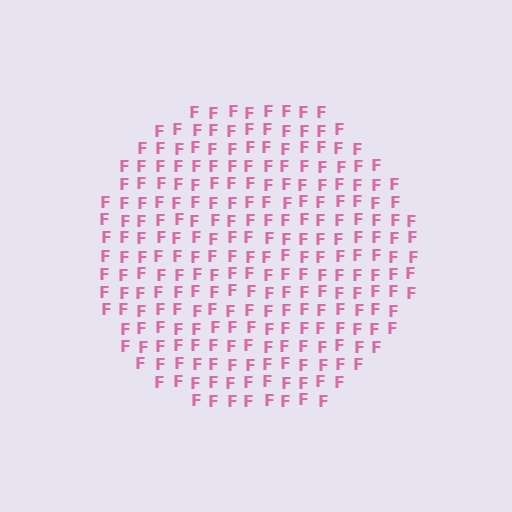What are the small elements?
The small elements are letter F's.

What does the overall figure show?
The overall figure shows a circle.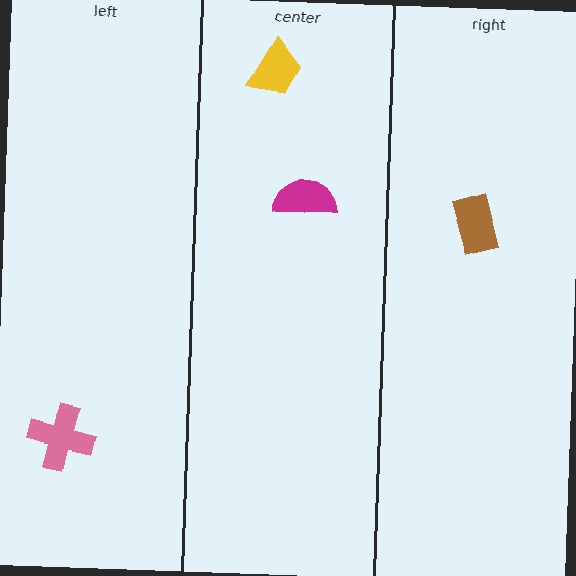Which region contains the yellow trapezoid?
The center region.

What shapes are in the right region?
The brown rectangle.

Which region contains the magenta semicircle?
The center region.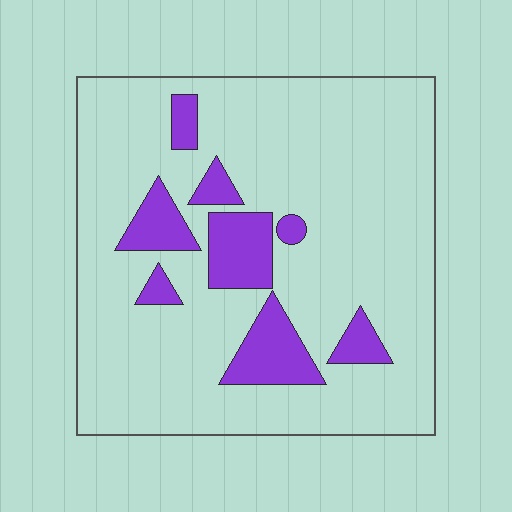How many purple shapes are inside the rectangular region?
8.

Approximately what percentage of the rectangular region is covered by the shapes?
Approximately 15%.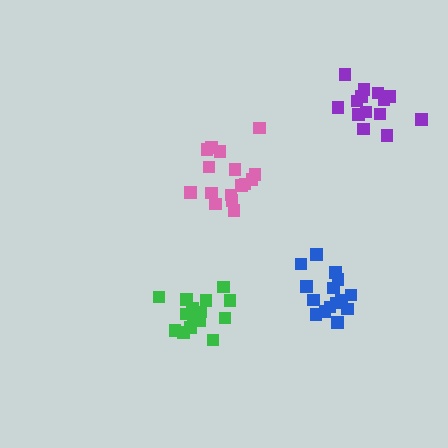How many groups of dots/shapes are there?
There are 4 groups.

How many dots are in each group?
Group 1: 16 dots, Group 2: 16 dots, Group 3: 15 dots, Group 4: 14 dots (61 total).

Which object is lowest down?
The green cluster is bottommost.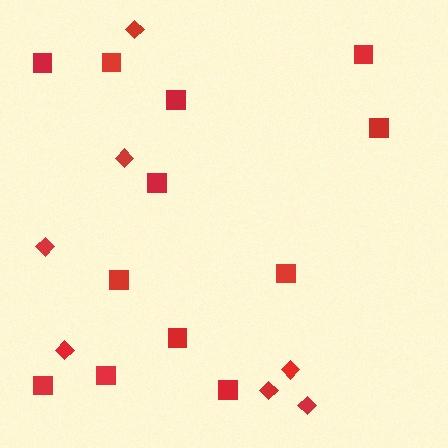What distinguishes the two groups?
There are 2 groups: one group of diamonds (7) and one group of squares (12).